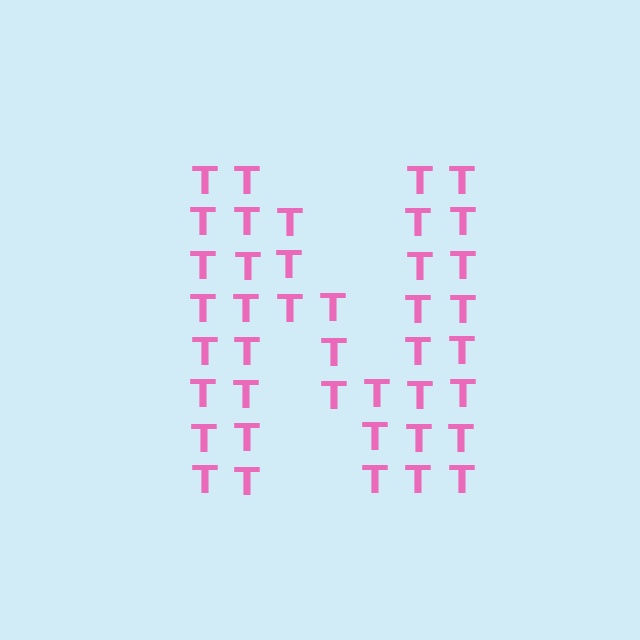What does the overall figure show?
The overall figure shows the letter N.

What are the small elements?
The small elements are letter T's.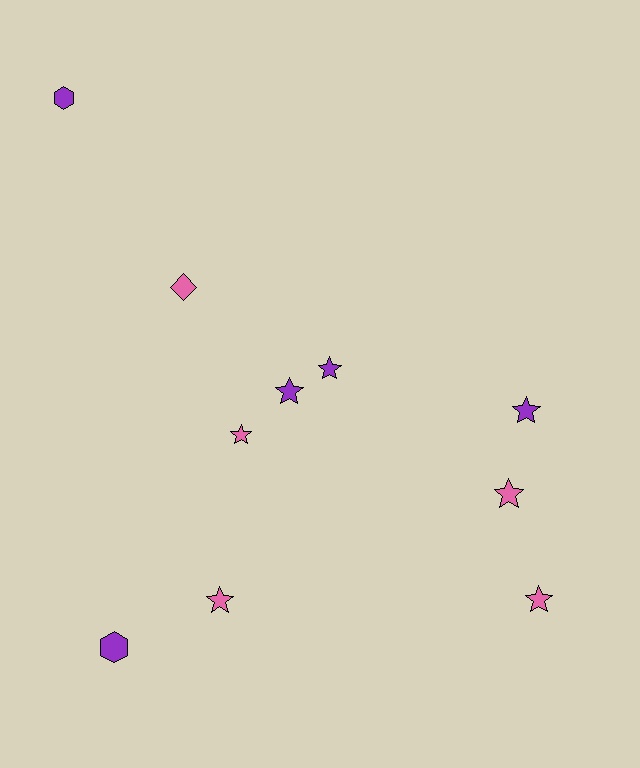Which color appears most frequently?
Purple, with 5 objects.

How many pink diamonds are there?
There is 1 pink diamond.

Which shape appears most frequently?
Star, with 7 objects.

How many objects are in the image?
There are 10 objects.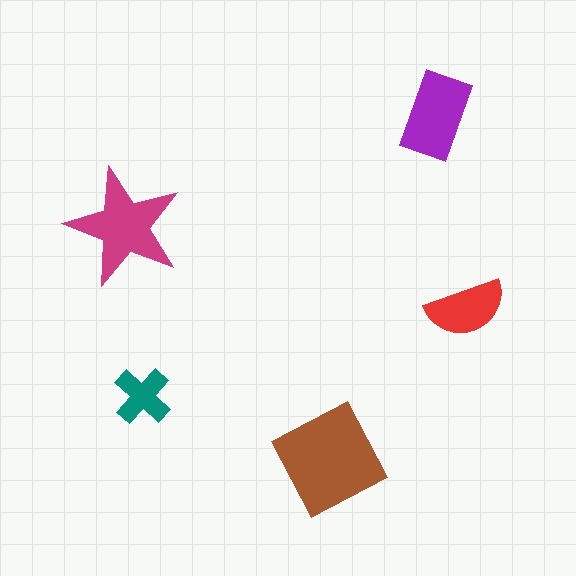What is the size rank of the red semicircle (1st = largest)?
4th.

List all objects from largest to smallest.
The brown diamond, the magenta star, the purple rectangle, the red semicircle, the teal cross.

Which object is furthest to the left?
The magenta star is leftmost.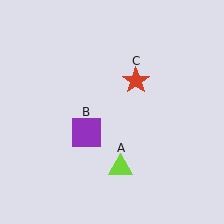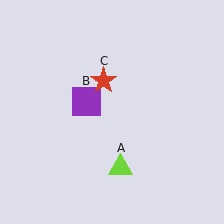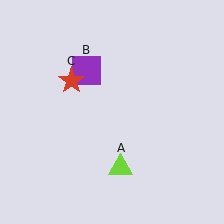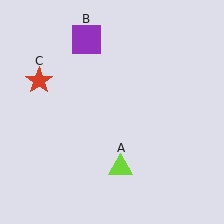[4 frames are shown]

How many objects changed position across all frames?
2 objects changed position: purple square (object B), red star (object C).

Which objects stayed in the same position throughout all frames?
Lime triangle (object A) remained stationary.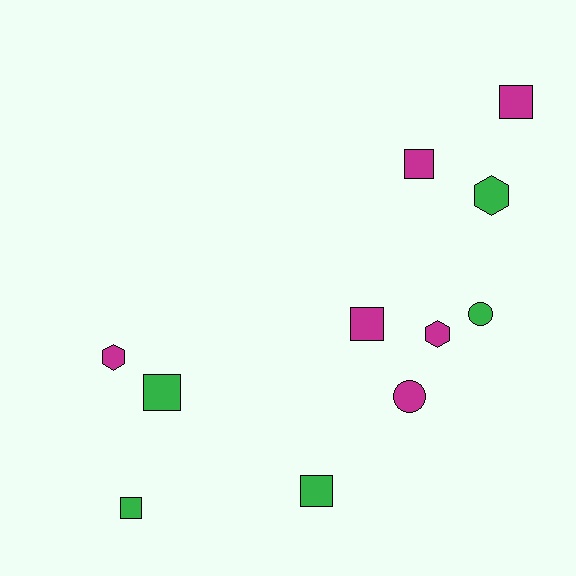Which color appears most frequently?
Magenta, with 6 objects.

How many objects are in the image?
There are 11 objects.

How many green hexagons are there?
There is 1 green hexagon.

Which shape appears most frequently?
Square, with 6 objects.